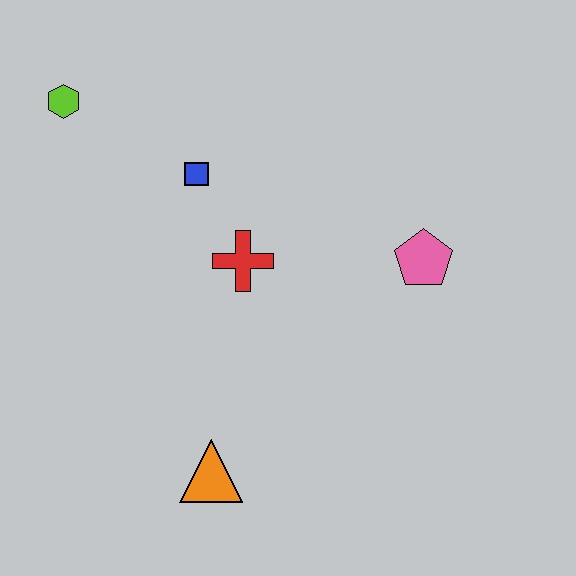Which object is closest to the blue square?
The red cross is closest to the blue square.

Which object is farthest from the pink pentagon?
The lime hexagon is farthest from the pink pentagon.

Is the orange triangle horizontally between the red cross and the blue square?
Yes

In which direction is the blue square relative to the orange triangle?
The blue square is above the orange triangle.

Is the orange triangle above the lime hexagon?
No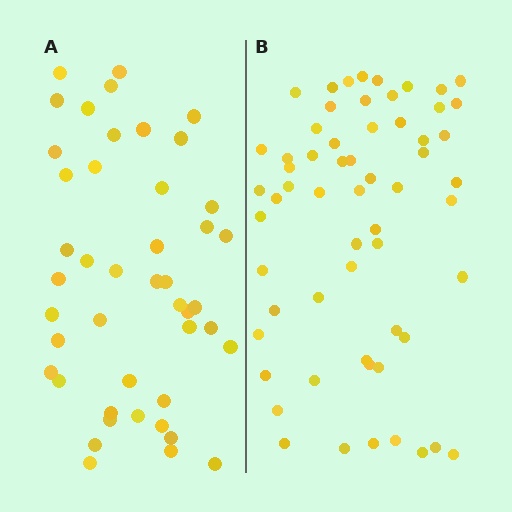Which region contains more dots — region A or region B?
Region B (the right region) has more dots.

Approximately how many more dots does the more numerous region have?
Region B has approximately 15 more dots than region A.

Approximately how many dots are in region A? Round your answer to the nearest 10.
About 40 dots. (The exact count is 45, which rounds to 40.)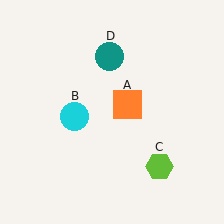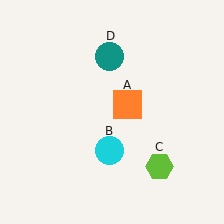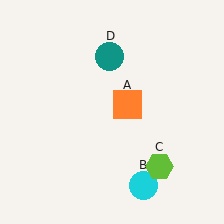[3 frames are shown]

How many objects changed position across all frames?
1 object changed position: cyan circle (object B).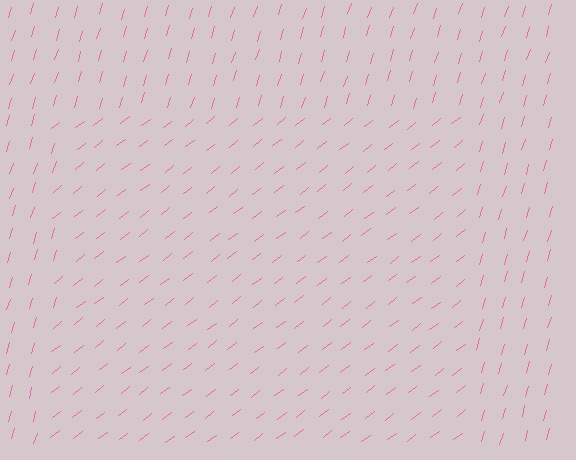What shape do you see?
I see a rectangle.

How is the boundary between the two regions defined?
The boundary is defined purely by a change in line orientation (approximately 35 degrees difference). All lines are the same color and thickness.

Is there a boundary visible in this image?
Yes, there is a texture boundary formed by a change in line orientation.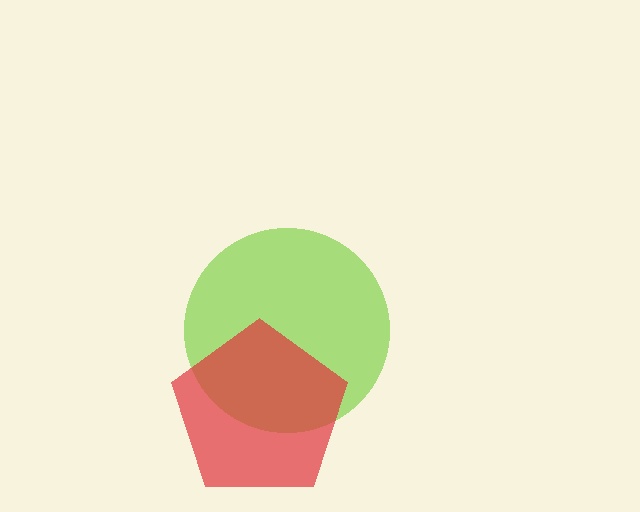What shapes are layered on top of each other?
The layered shapes are: a lime circle, a red pentagon.